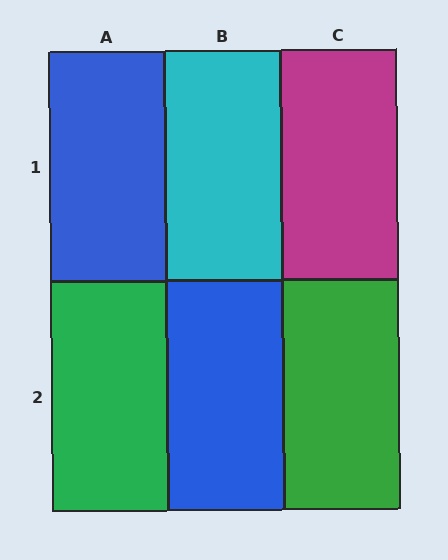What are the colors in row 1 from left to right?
Blue, cyan, magenta.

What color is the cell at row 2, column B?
Blue.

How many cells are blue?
2 cells are blue.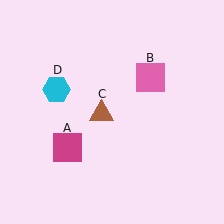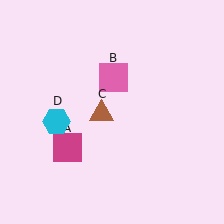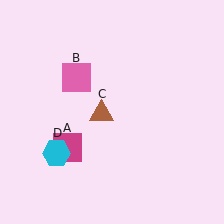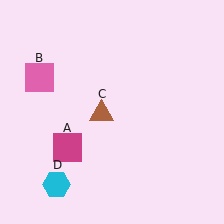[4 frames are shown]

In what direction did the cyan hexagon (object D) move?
The cyan hexagon (object D) moved down.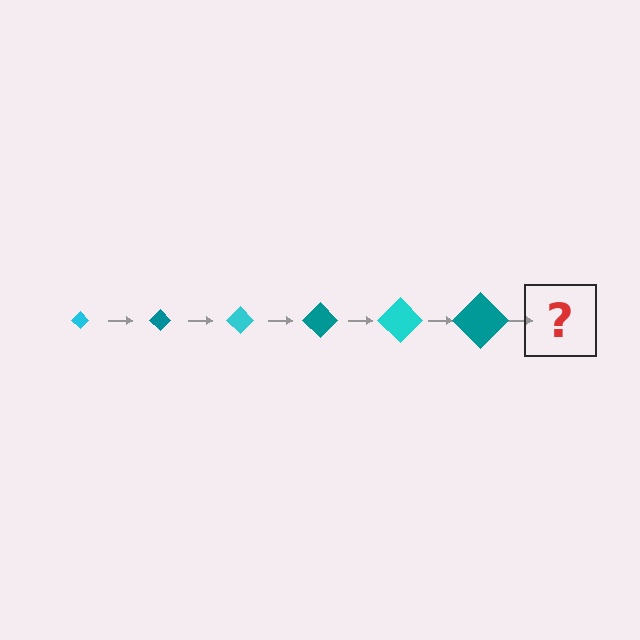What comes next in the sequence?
The next element should be a cyan diamond, larger than the previous one.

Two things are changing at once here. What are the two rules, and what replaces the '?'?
The two rules are that the diamond grows larger each step and the color cycles through cyan and teal. The '?' should be a cyan diamond, larger than the previous one.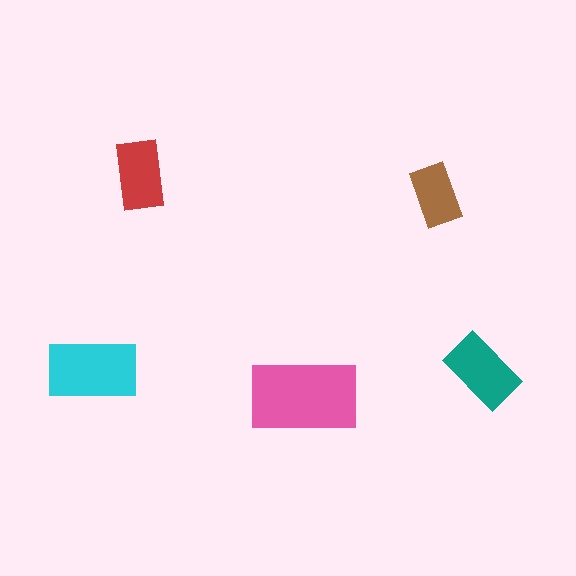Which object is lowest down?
The pink rectangle is bottommost.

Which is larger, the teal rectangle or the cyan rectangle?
The cyan one.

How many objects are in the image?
There are 5 objects in the image.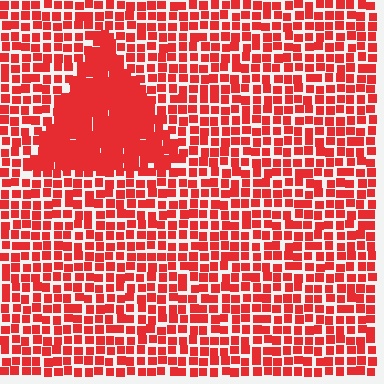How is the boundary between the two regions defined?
The boundary is defined by a change in element density (approximately 1.8x ratio). All elements are the same color, size, and shape.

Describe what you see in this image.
The image contains small red elements arranged at two different densities. A triangle-shaped region is visible where the elements are more densely packed than the surrounding area.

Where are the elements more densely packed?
The elements are more densely packed inside the triangle boundary.